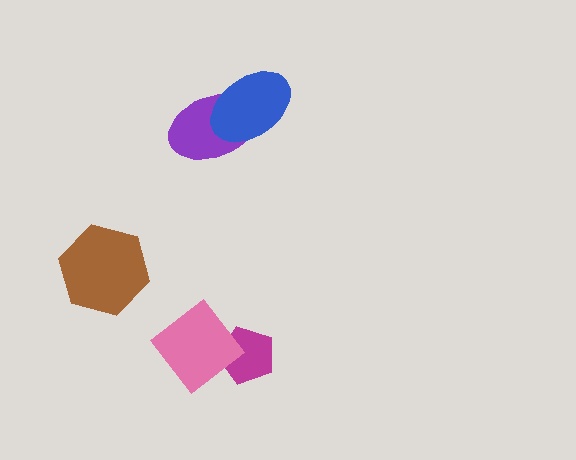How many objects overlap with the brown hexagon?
0 objects overlap with the brown hexagon.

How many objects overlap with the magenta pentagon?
1 object overlaps with the magenta pentagon.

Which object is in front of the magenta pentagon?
The pink diamond is in front of the magenta pentagon.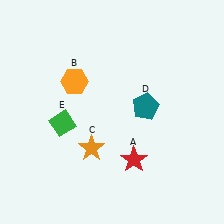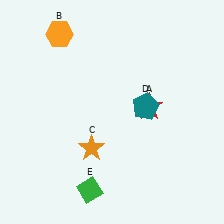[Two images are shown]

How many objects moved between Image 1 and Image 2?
3 objects moved between the two images.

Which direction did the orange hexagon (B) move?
The orange hexagon (B) moved up.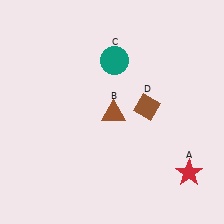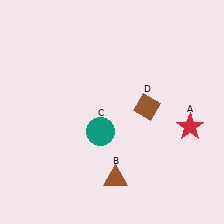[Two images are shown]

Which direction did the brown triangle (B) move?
The brown triangle (B) moved down.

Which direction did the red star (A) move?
The red star (A) moved up.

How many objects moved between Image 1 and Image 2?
3 objects moved between the two images.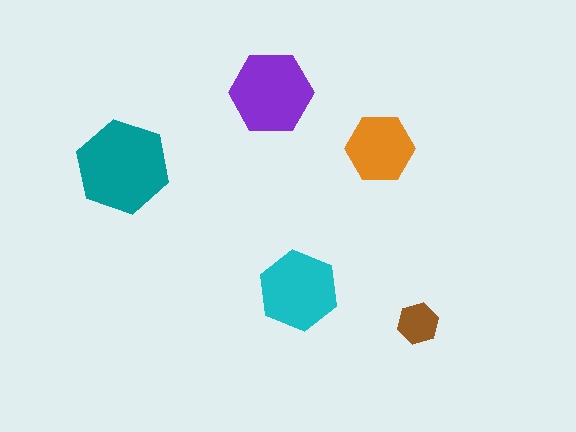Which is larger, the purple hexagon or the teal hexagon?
The teal one.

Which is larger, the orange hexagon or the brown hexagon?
The orange one.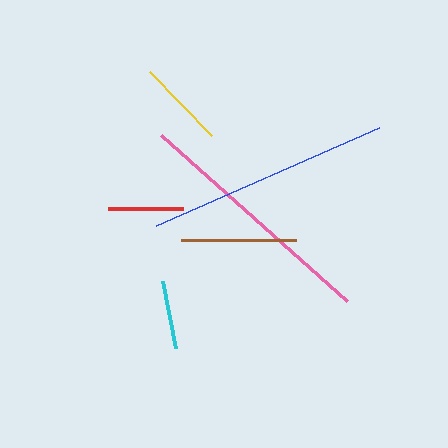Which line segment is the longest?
The pink line is the longest at approximately 249 pixels.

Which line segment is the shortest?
The cyan line is the shortest at approximately 68 pixels.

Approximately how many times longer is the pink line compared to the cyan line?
The pink line is approximately 3.7 times the length of the cyan line.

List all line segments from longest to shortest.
From longest to shortest: pink, blue, brown, yellow, red, cyan.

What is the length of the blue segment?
The blue segment is approximately 243 pixels long.